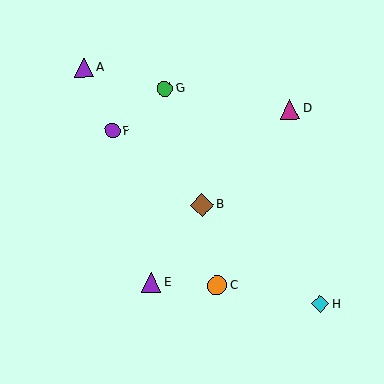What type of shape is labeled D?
Shape D is a magenta triangle.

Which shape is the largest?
The brown diamond (labeled B) is the largest.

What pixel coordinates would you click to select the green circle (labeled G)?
Click at (165, 89) to select the green circle G.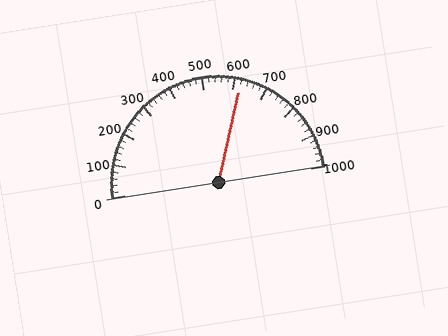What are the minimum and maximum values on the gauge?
The gauge ranges from 0 to 1000.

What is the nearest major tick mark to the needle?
The nearest major tick mark is 600.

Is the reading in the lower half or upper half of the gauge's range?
The reading is in the upper half of the range (0 to 1000).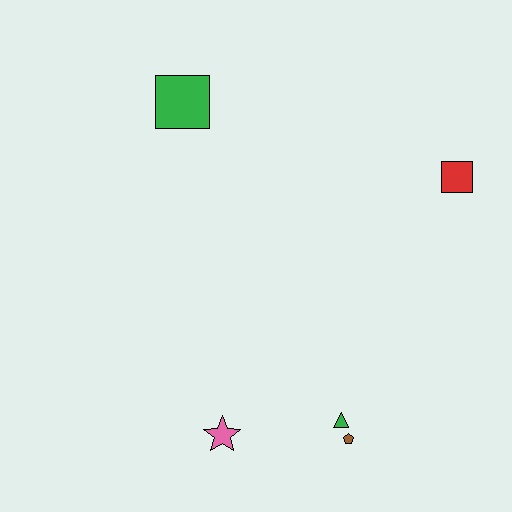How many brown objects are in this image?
There is 1 brown object.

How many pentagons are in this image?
There is 1 pentagon.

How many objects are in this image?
There are 5 objects.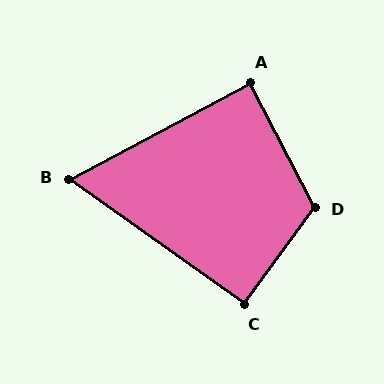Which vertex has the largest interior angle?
D, at approximately 117 degrees.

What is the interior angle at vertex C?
Approximately 91 degrees (approximately right).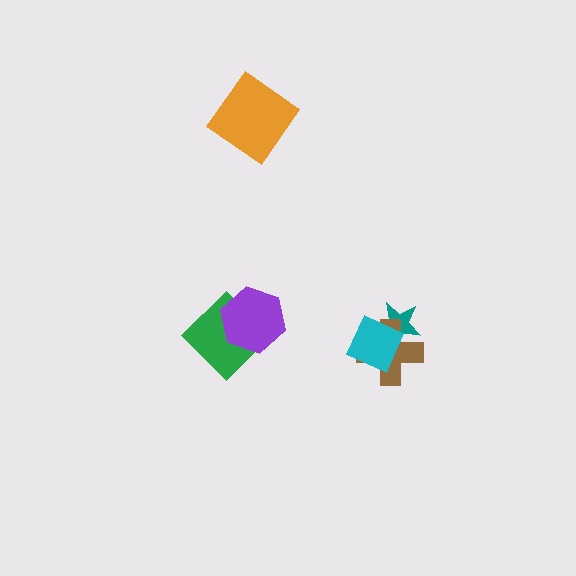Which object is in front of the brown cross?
The cyan diamond is in front of the brown cross.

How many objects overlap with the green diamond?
1 object overlaps with the green diamond.